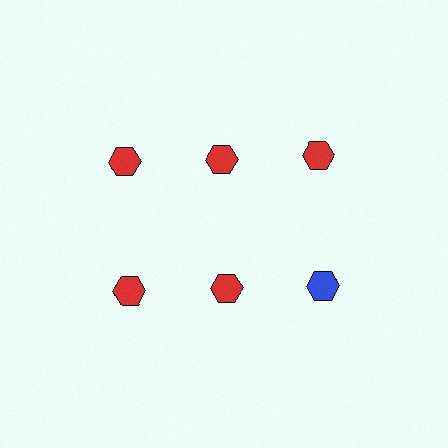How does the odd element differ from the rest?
It has a different color: blue instead of red.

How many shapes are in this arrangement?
There are 6 shapes arranged in a grid pattern.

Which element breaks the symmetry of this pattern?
The blue hexagon in the second row, center column breaks the symmetry. All other shapes are red hexagons.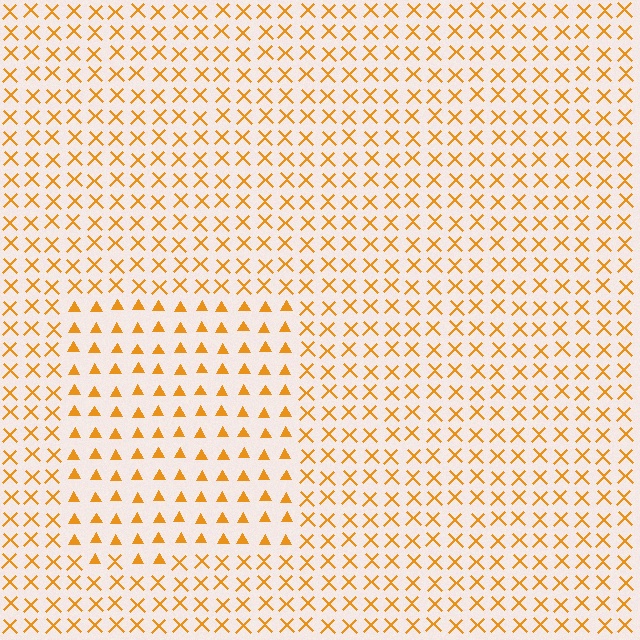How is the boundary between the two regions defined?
The boundary is defined by a change in element shape: triangles inside vs. X marks outside. All elements share the same color and spacing.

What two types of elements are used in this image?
The image uses triangles inside the rectangle region and X marks outside it.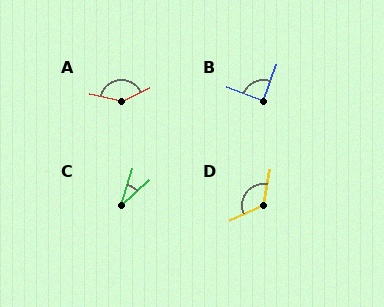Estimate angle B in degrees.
Approximately 88 degrees.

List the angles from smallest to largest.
C (31°), B (88°), D (124°), A (141°).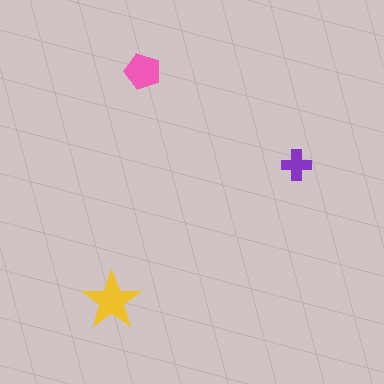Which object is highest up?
The pink pentagon is topmost.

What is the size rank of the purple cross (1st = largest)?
3rd.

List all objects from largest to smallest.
The yellow star, the pink pentagon, the purple cross.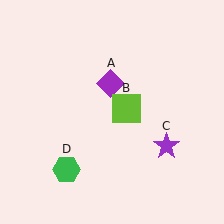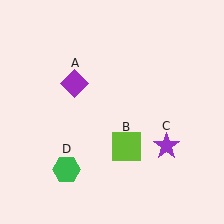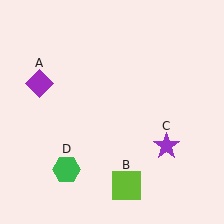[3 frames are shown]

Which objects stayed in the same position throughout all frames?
Purple star (object C) and green hexagon (object D) remained stationary.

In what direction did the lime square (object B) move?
The lime square (object B) moved down.